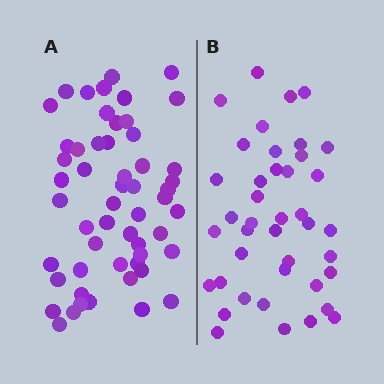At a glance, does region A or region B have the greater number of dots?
Region A (the left region) has more dots.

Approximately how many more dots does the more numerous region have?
Region A has approximately 15 more dots than region B.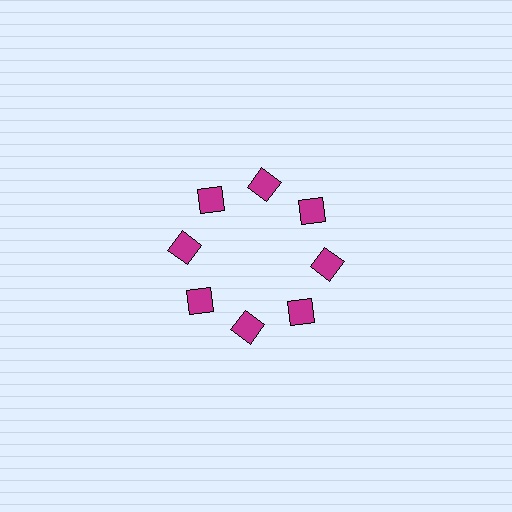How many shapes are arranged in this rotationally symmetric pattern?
There are 8 shapes, arranged in 8 groups of 1.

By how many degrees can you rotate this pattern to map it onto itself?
The pattern maps onto itself every 45 degrees of rotation.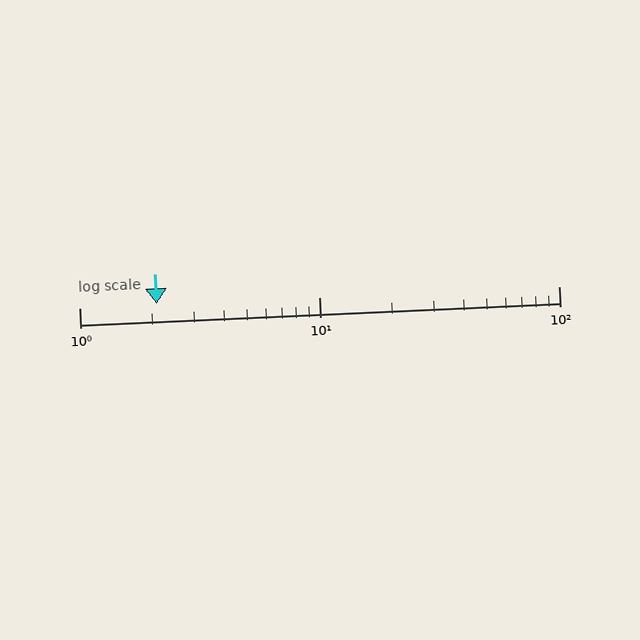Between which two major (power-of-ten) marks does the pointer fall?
The pointer is between 1 and 10.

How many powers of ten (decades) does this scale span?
The scale spans 2 decades, from 1 to 100.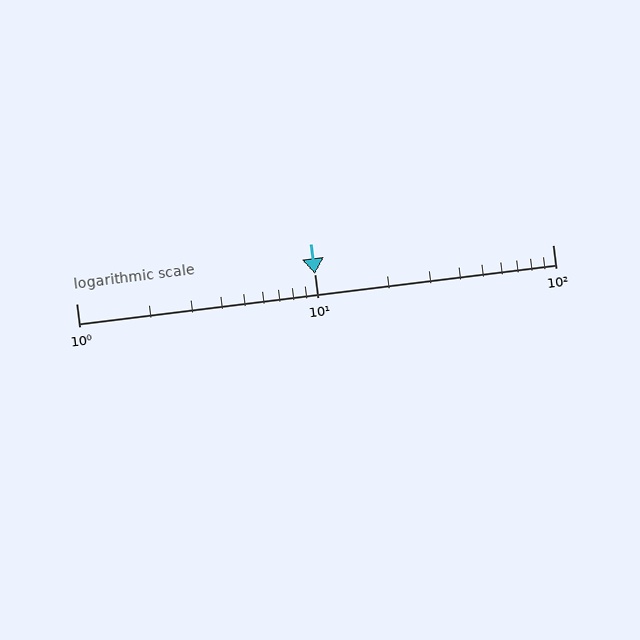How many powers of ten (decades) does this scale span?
The scale spans 2 decades, from 1 to 100.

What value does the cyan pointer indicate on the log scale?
The pointer indicates approximately 10.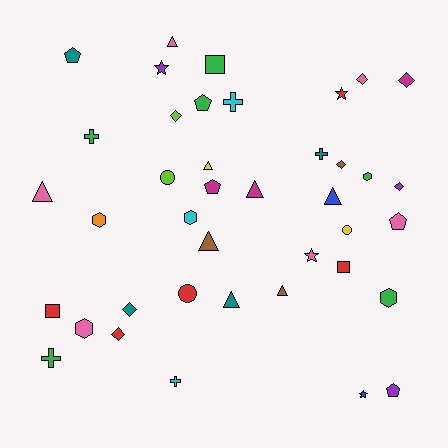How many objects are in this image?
There are 40 objects.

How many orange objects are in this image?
There is 1 orange object.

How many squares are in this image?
There are 3 squares.